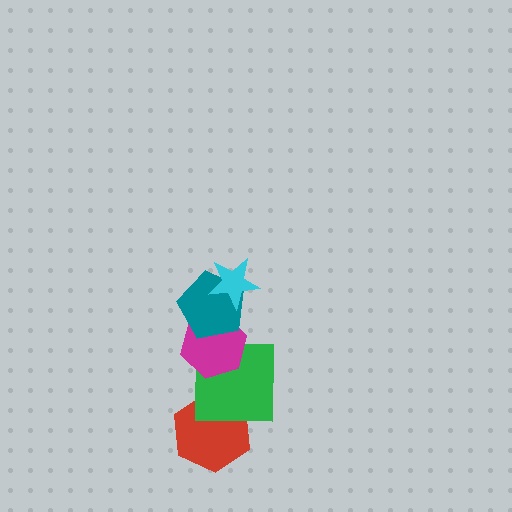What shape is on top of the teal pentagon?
The cyan star is on top of the teal pentagon.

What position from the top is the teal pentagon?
The teal pentagon is 2nd from the top.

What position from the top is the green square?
The green square is 4th from the top.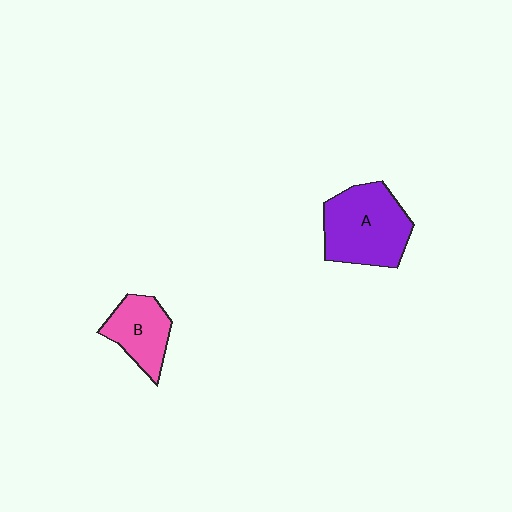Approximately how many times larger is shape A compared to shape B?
Approximately 1.6 times.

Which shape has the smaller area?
Shape B (pink).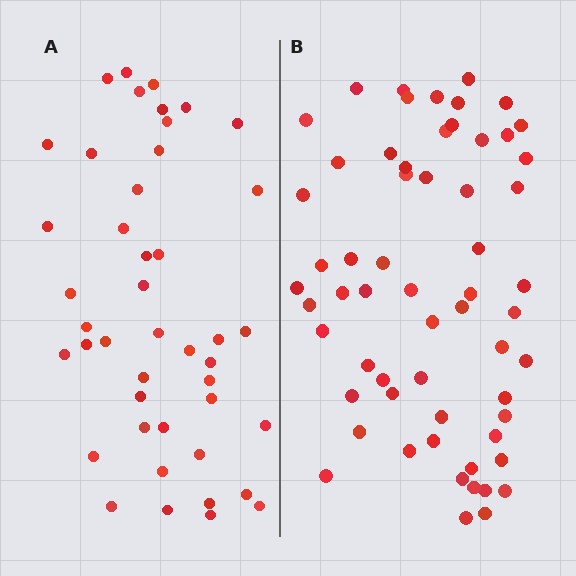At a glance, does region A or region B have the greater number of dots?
Region B (the right region) has more dots.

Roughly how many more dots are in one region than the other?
Region B has approximately 15 more dots than region A.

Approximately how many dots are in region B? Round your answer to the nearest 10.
About 60 dots.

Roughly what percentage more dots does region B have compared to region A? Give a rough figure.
About 35% more.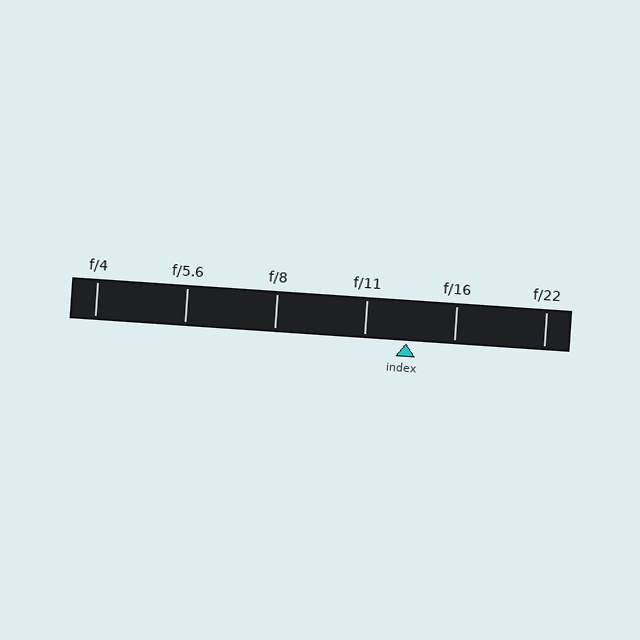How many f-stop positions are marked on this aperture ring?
There are 6 f-stop positions marked.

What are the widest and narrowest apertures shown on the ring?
The widest aperture shown is f/4 and the narrowest is f/22.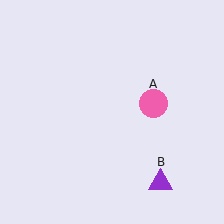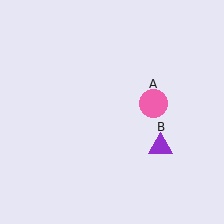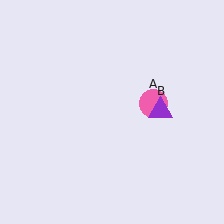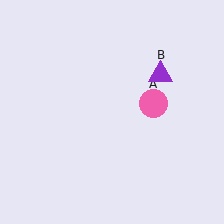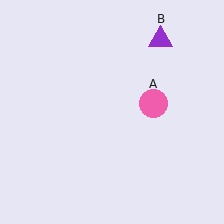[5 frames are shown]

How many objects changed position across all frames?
1 object changed position: purple triangle (object B).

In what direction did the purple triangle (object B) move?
The purple triangle (object B) moved up.